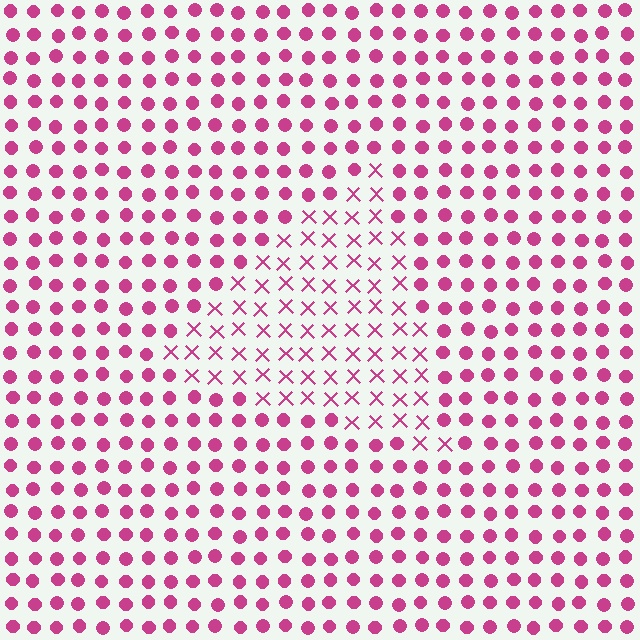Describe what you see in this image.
The image is filled with small magenta elements arranged in a uniform grid. A triangle-shaped region contains X marks, while the surrounding area contains circles. The boundary is defined purely by the change in element shape.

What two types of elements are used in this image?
The image uses X marks inside the triangle region and circles outside it.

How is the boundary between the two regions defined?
The boundary is defined by a change in element shape: X marks inside vs. circles outside. All elements share the same color and spacing.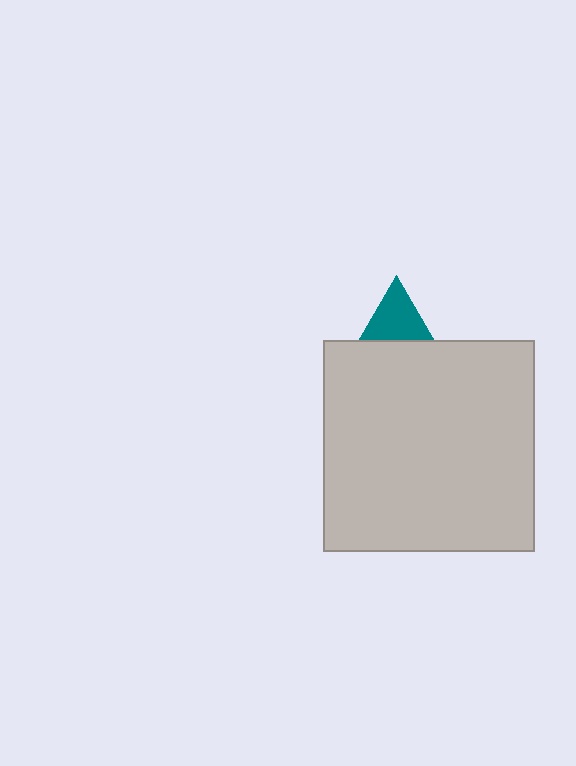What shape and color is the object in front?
The object in front is a light gray square.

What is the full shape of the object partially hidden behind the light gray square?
The partially hidden object is a teal triangle.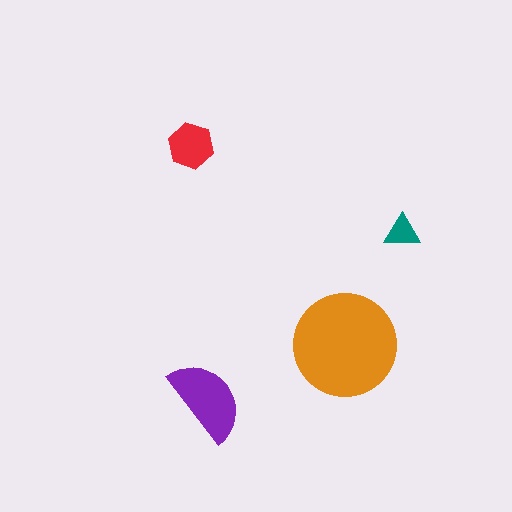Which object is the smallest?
The teal triangle.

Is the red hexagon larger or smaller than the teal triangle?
Larger.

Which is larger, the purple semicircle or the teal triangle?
The purple semicircle.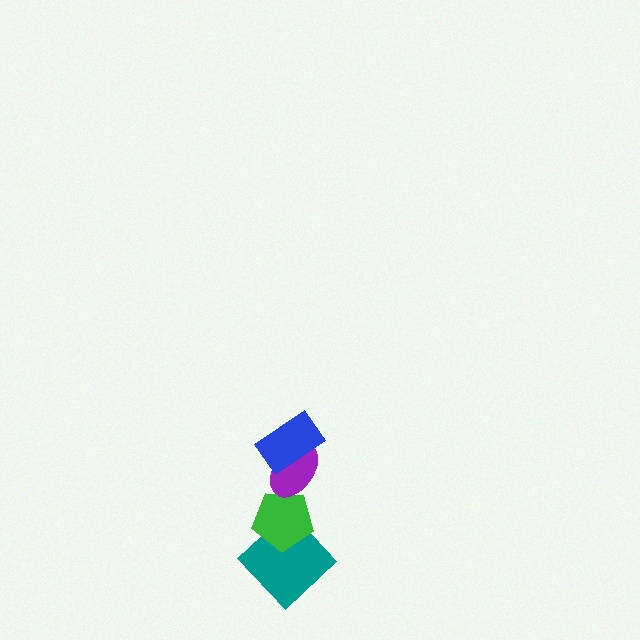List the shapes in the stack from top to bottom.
From top to bottom: the blue rectangle, the purple ellipse, the green pentagon, the teal diamond.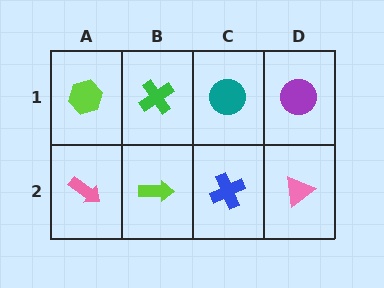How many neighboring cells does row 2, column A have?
2.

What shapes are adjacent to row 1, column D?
A pink triangle (row 2, column D), a teal circle (row 1, column C).